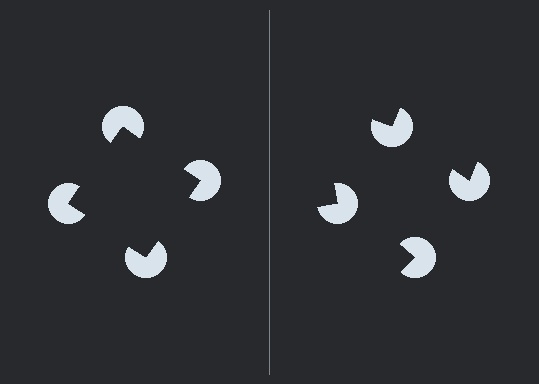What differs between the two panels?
The pac-man discs are positioned identically on both sides; only the wedge orientations differ. On the left they align to a square; on the right they are misaligned.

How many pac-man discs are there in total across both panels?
8 — 4 on each side.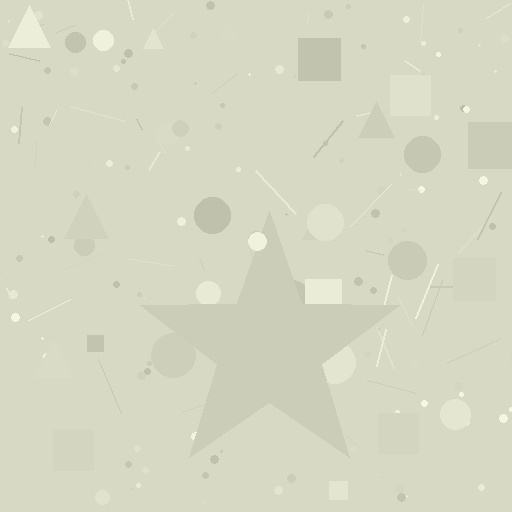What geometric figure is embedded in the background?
A star is embedded in the background.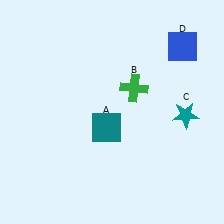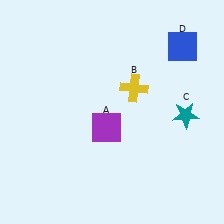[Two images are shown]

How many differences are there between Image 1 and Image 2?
There are 2 differences between the two images.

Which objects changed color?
A changed from teal to purple. B changed from green to yellow.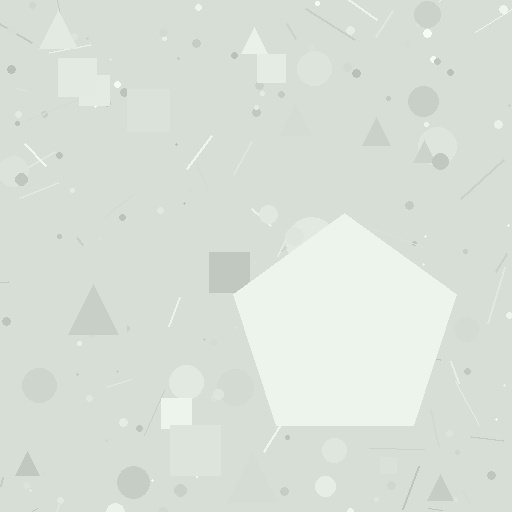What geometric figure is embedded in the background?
A pentagon is embedded in the background.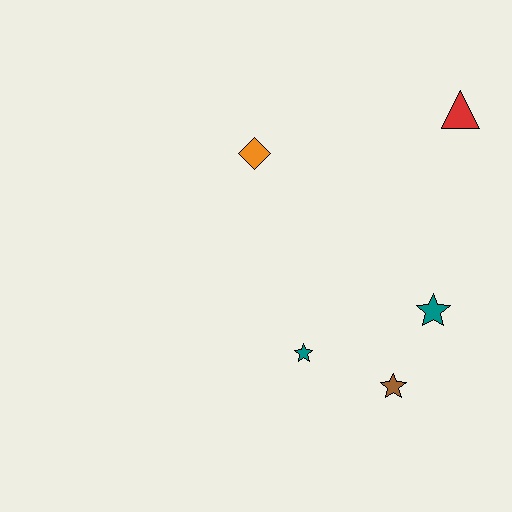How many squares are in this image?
There are no squares.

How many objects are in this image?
There are 5 objects.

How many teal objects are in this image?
There are 2 teal objects.